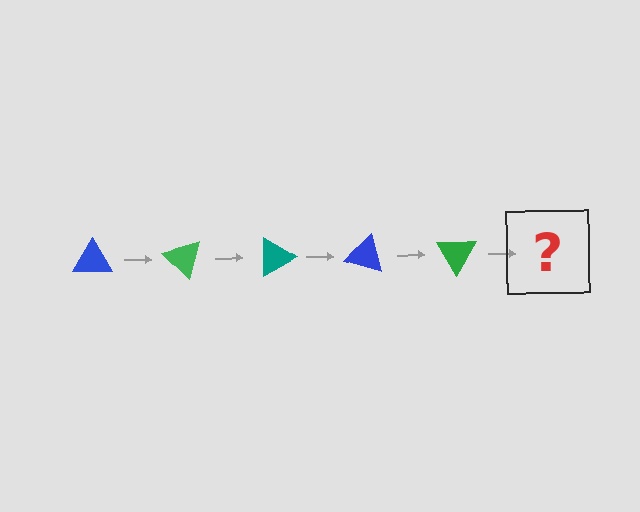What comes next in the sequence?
The next element should be a teal triangle, rotated 225 degrees from the start.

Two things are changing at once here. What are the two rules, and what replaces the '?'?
The two rules are that it rotates 45 degrees each step and the color cycles through blue, green, and teal. The '?' should be a teal triangle, rotated 225 degrees from the start.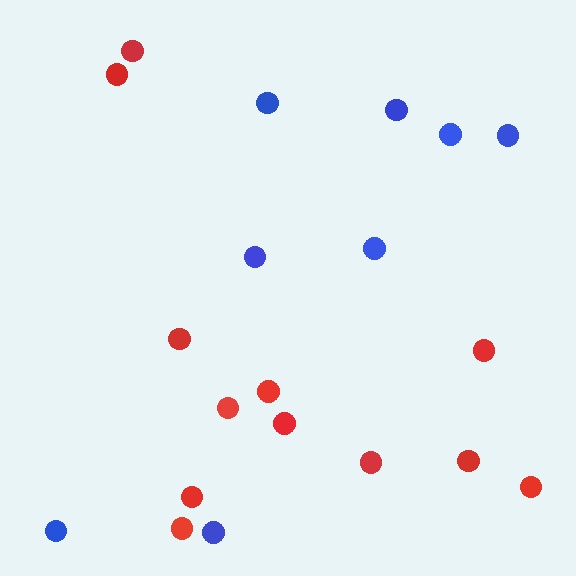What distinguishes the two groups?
There are 2 groups: one group of red circles (12) and one group of blue circles (8).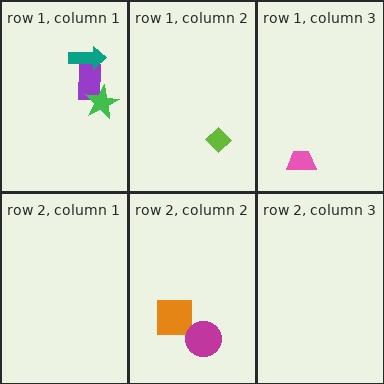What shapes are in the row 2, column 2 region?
The orange square, the magenta circle.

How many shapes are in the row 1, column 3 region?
1.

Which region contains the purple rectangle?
The row 1, column 1 region.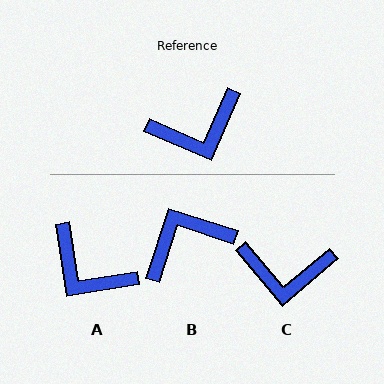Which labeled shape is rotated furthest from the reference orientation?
B, about 174 degrees away.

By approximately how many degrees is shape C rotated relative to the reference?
Approximately 26 degrees clockwise.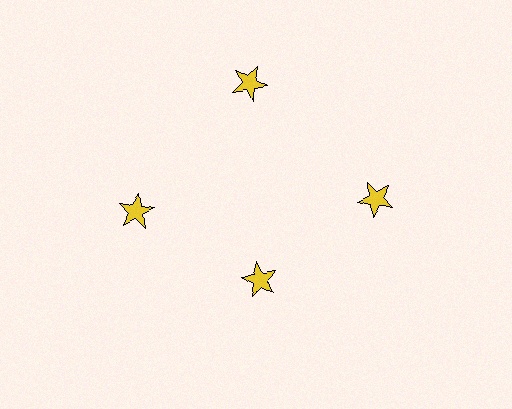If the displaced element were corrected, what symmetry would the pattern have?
It would have 4-fold rotational symmetry — the pattern would map onto itself every 90 degrees.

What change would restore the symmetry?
The symmetry would be restored by moving it outward, back onto the ring so that all 4 stars sit at equal angles and equal distance from the center.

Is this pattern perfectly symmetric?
No. The 4 yellow stars are arranged in a ring, but one element near the 6 o'clock position is pulled inward toward the center, breaking the 4-fold rotational symmetry.